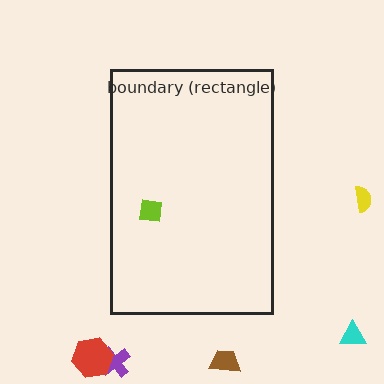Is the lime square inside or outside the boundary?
Inside.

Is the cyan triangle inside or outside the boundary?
Outside.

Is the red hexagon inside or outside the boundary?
Outside.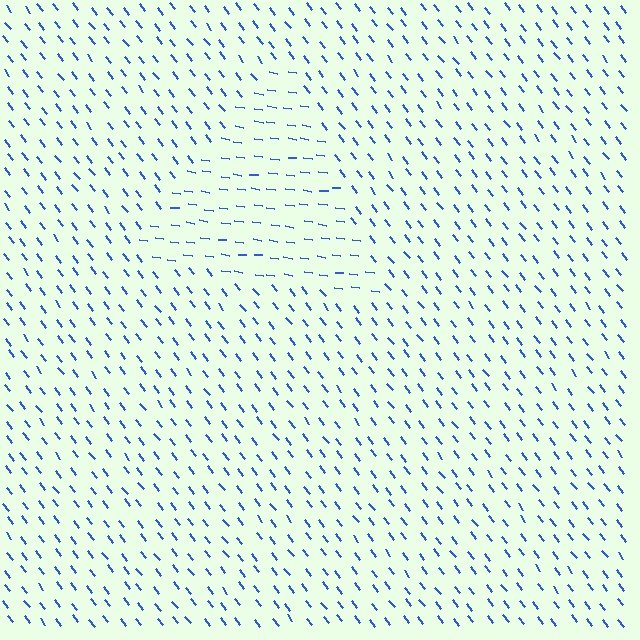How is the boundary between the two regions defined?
The boundary is defined purely by a change in line orientation (approximately 45 degrees difference). All lines are the same color and thickness.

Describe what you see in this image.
The image is filled with small blue line segments. A triangle region in the image has lines oriented differently from the surrounding lines, creating a visible texture boundary.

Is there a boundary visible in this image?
Yes, there is a texture boundary formed by a change in line orientation.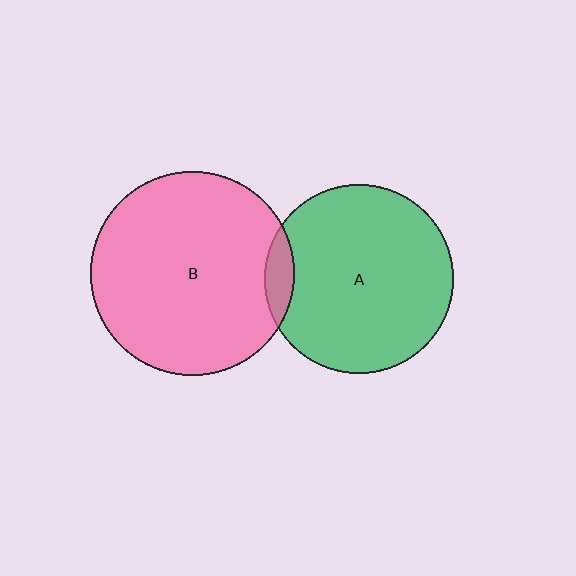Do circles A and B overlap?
Yes.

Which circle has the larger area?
Circle B (pink).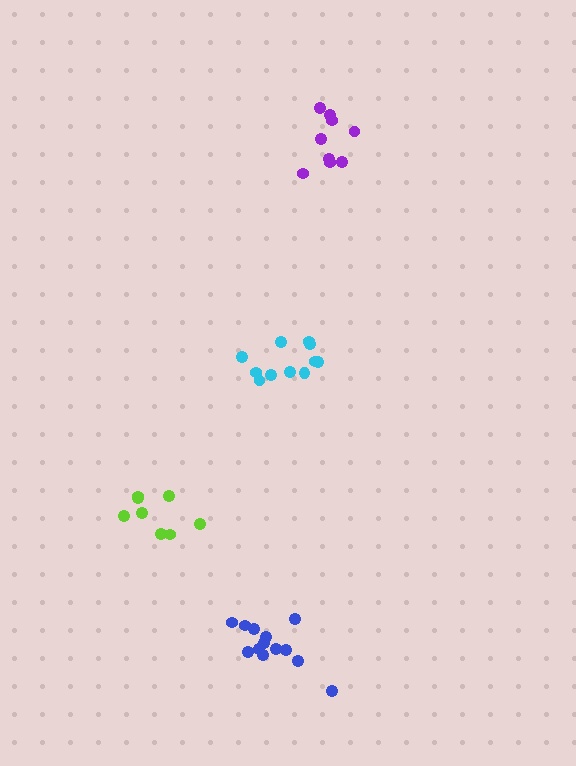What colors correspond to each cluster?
The clusters are colored: cyan, purple, lime, blue.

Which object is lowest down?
The blue cluster is bottommost.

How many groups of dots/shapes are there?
There are 4 groups.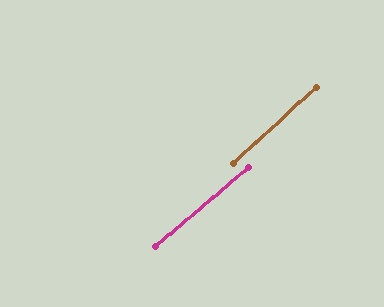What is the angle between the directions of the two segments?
Approximately 2 degrees.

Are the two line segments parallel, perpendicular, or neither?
Parallel — their directions differ by only 1.9°.